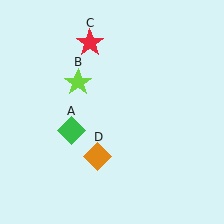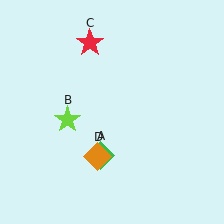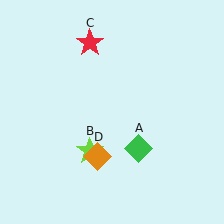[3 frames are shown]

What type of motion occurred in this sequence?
The green diamond (object A), lime star (object B) rotated counterclockwise around the center of the scene.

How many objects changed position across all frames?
2 objects changed position: green diamond (object A), lime star (object B).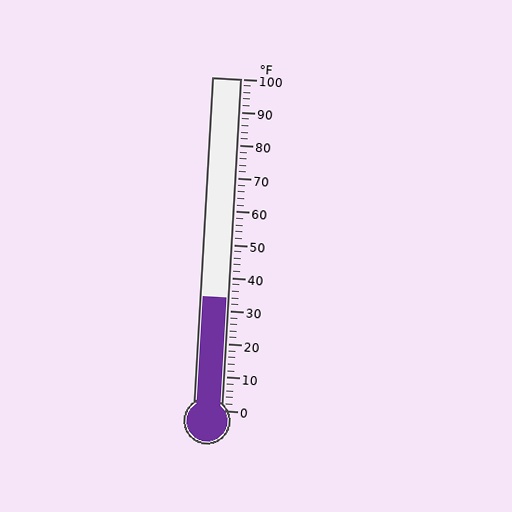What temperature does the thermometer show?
The thermometer shows approximately 34°F.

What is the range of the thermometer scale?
The thermometer scale ranges from 0°F to 100°F.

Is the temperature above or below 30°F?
The temperature is above 30°F.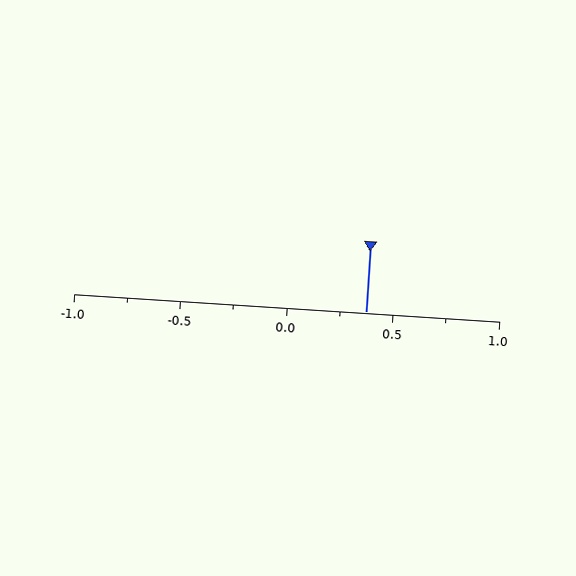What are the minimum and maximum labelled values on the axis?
The axis runs from -1.0 to 1.0.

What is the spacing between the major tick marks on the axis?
The major ticks are spaced 0.5 apart.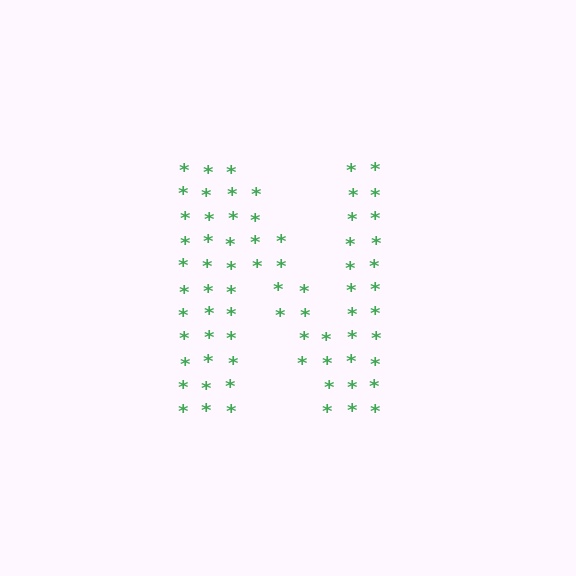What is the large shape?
The large shape is the letter N.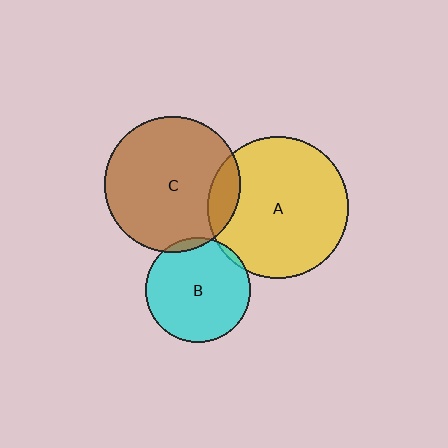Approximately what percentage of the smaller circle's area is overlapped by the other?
Approximately 5%.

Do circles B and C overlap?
Yes.